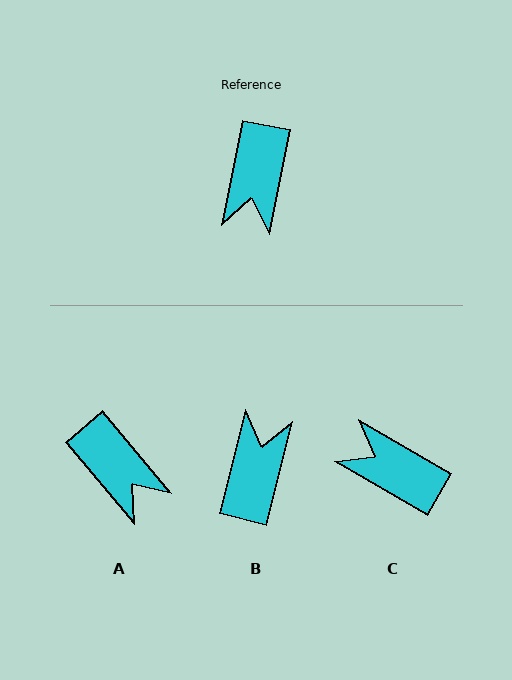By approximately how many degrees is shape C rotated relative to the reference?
Approximately 109 degrees clockwise.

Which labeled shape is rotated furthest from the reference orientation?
B, about 177 degrees away.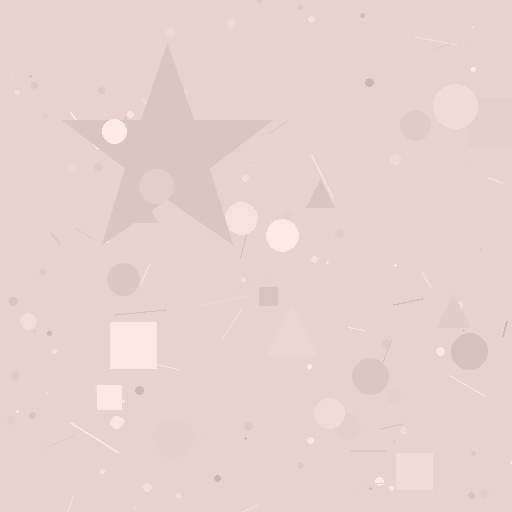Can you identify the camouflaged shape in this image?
The camouflaged shape is a star.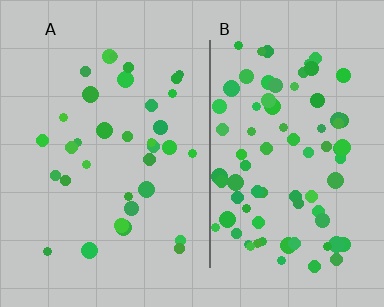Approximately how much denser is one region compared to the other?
Approximately 2.4× — region B over region A.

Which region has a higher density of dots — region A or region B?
B (the right).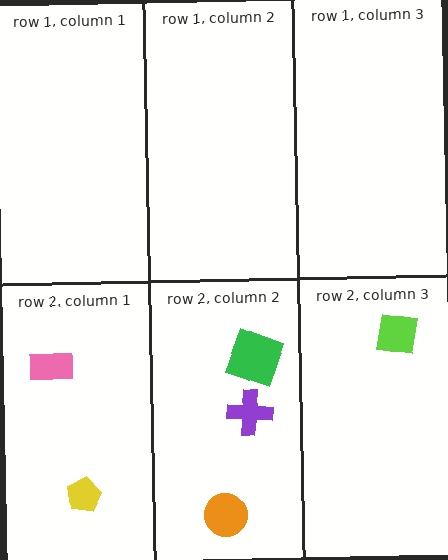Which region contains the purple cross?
The row 2, column 2 region.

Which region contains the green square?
The row 2, column 2 region.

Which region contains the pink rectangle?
The row 2, column 1 region.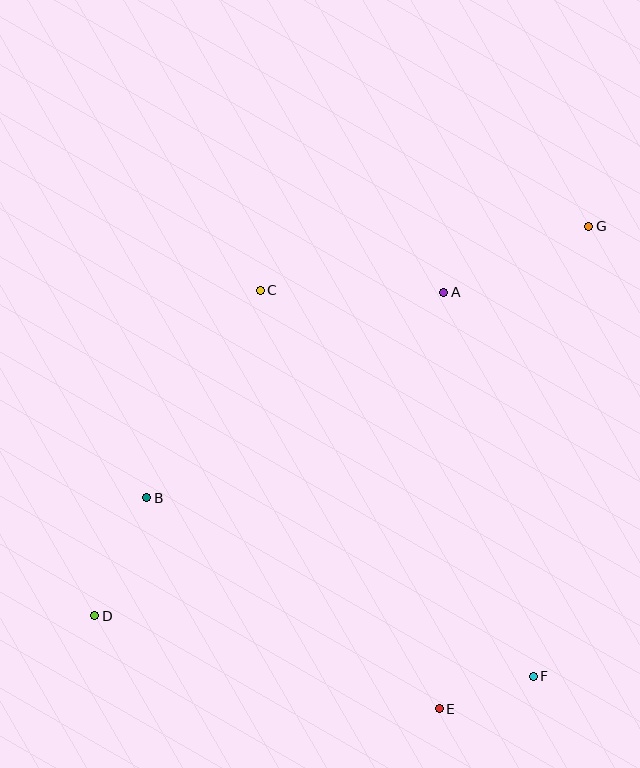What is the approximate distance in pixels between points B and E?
The distance between B and E is approximately 361 pixels.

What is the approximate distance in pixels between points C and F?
The distance between C and F is approximately 473 pixels.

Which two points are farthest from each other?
Points D and G are farthest from each other.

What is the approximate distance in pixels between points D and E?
The distance between D and E is approximately 357 pixels.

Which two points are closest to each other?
Points E and F are closest to each other.